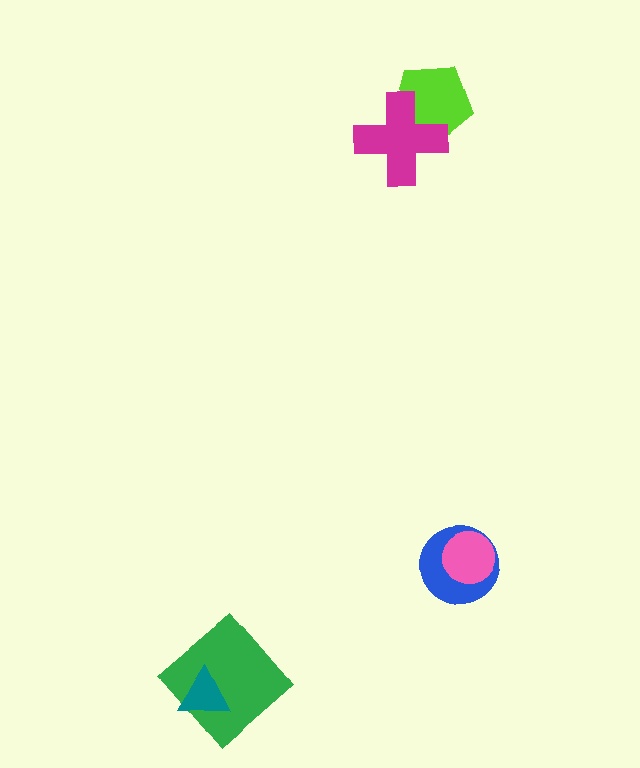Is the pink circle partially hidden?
No, no other shape covers it.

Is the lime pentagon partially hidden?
Yes, it is partially covered by another shape.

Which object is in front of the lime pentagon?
The magenta cross is in front of the lime pentagon.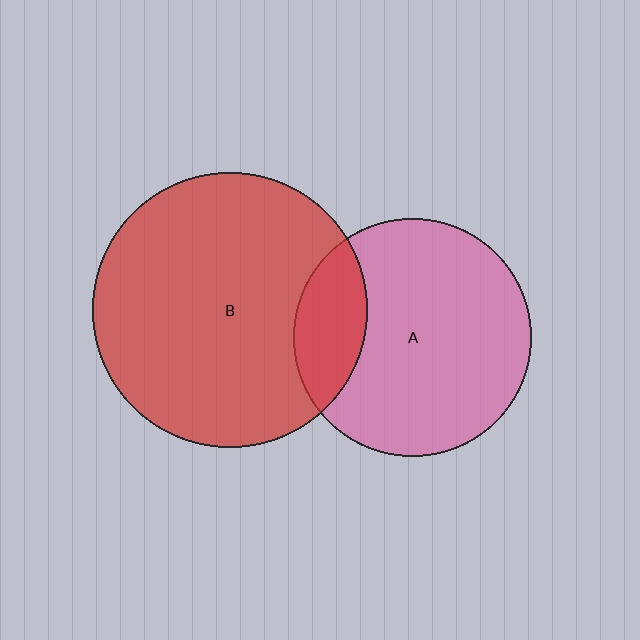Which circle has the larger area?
Circle B (red).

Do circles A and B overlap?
Yes.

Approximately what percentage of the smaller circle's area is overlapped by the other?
Approximately 20%.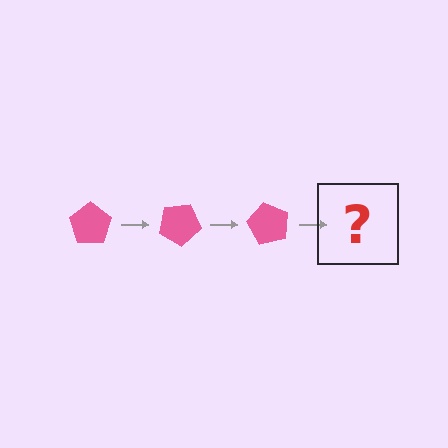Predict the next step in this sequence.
The next step is a pink pentagon rotated 90 degrees.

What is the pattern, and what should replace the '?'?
The pattern is that the pentagon rotates 30 degrees each step. The '?' should be a pink pentagon rotated 90 degrees.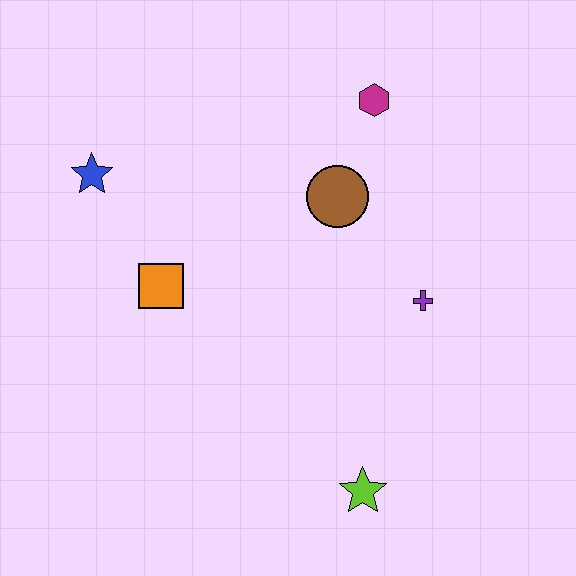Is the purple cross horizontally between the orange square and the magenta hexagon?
No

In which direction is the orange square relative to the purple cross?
The orange square is to the left of the purple cross.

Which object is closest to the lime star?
The purple cross is closest to the lime star.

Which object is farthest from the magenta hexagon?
The lime star is farthest from the magenta hexagon.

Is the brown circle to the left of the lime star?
Yes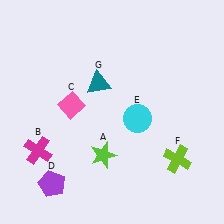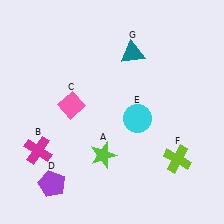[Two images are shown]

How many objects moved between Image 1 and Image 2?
1 object moved between the two images.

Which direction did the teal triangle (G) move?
The teal triangle (G) moved right.